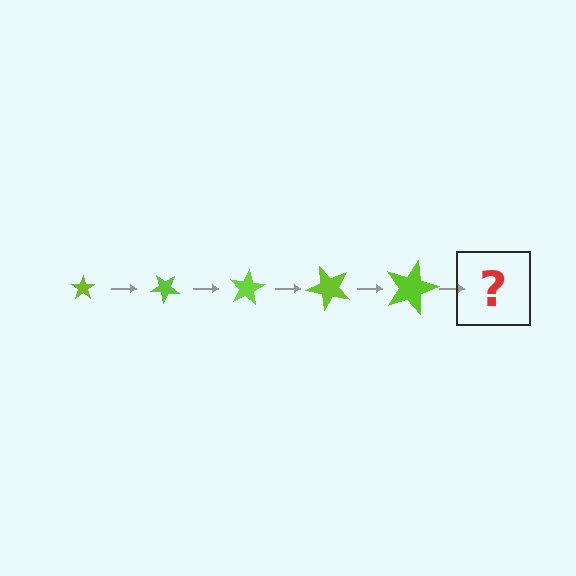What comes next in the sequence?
The next element should be a star, larger than the previous one and rotated 200 degrees from the start.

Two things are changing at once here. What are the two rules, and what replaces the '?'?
The two rules are that the star grows larger each step and it rotates 40 degrees each step. The '?' should be a star, larger than the previous one and rotated 200 degrees from the start.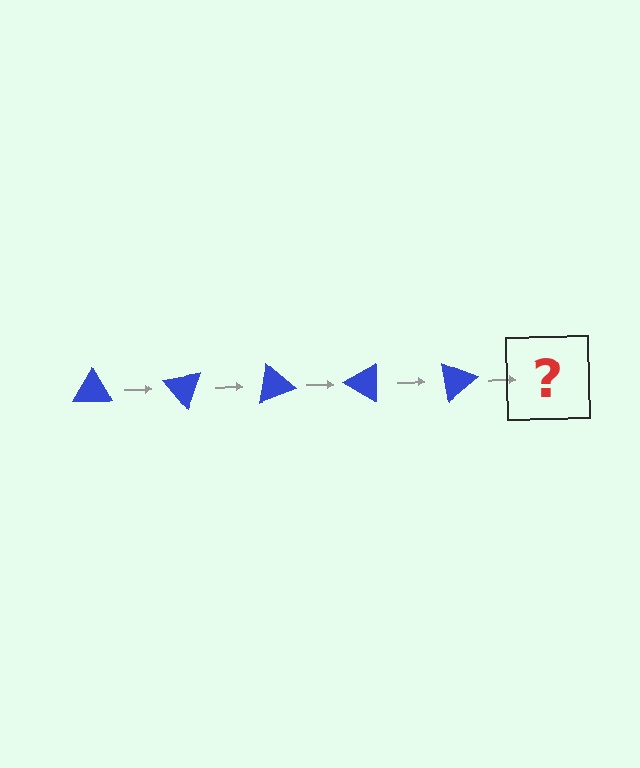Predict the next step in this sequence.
The next step is a blue triangle rotated 250 degrees.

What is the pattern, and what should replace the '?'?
The pattern is that the triangle rotates 50 degrees each step. The '?' should be a blue triangle rotated 250 degrees.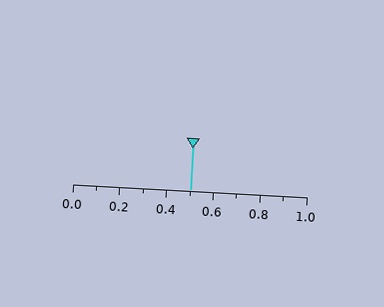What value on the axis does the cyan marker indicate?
The marker indicates approximately 0.5.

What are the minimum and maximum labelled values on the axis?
The axis runs from 0.0 to 1.0.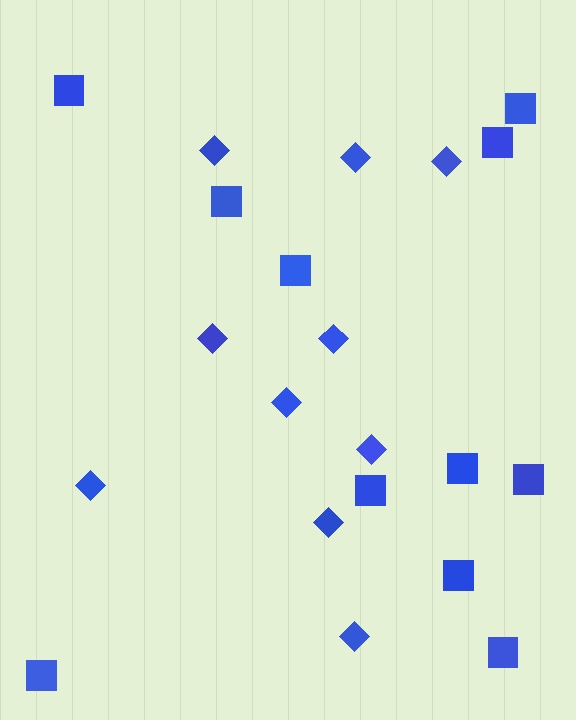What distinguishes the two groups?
There are 2 groups: one group of squares (11) and one group of diamonds (10).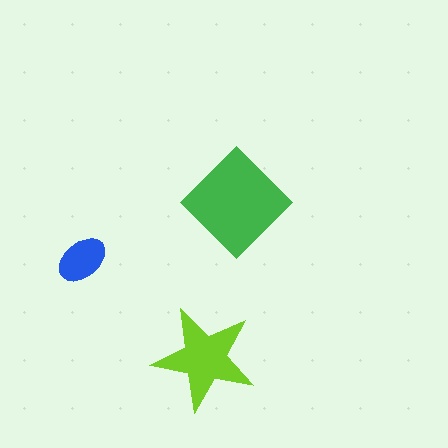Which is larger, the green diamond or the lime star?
The green diamond.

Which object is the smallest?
The blue ellipse.